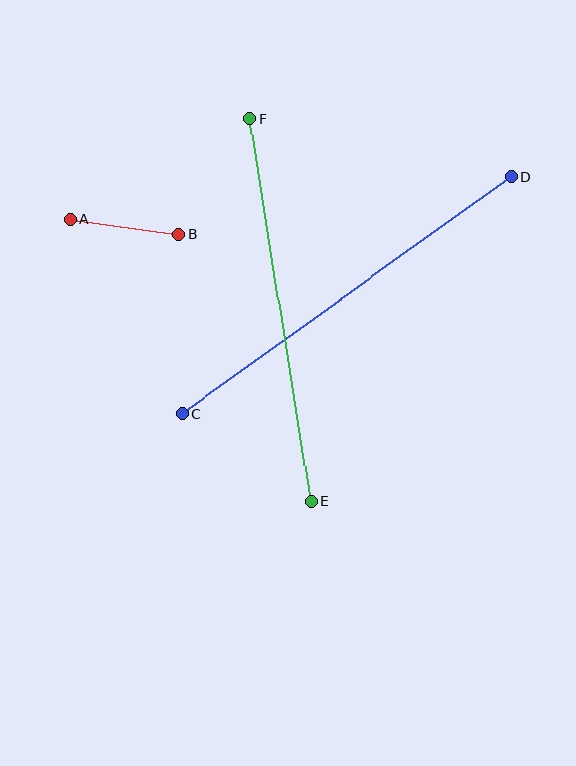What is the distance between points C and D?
The distance is approximately 405 pixels.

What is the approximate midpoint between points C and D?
The midpoint is at approximately (347, 295) pixels.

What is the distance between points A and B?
The distance is approximately 110 pixels.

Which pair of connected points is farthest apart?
Points C and D are farthest apart.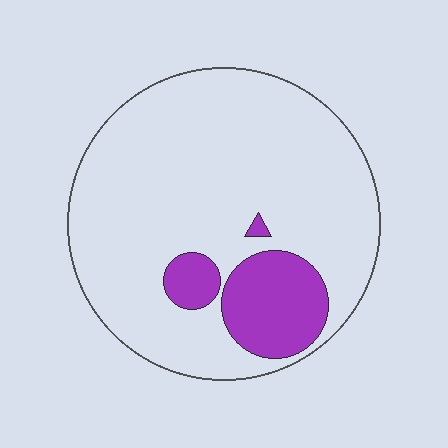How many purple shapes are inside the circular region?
3.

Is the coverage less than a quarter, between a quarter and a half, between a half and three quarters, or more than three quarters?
Less than a quarter.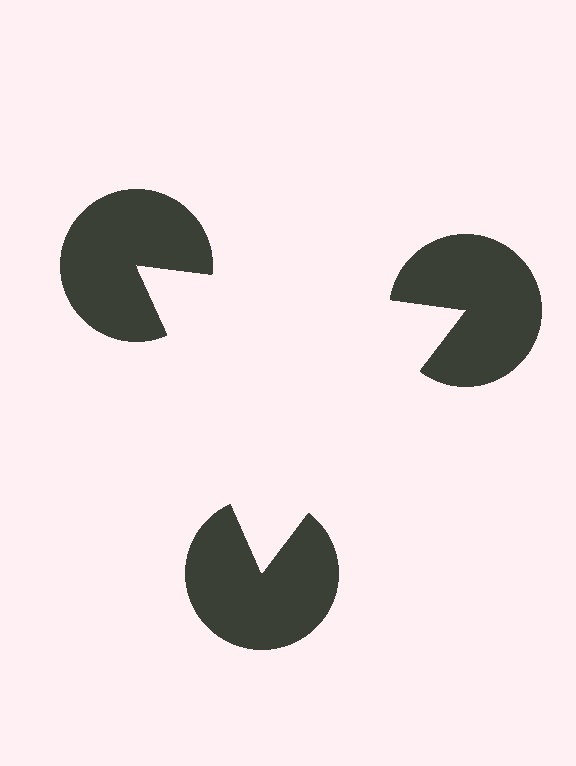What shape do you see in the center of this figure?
An illusory triangle — its edges are inferred from the aligned wedge cuts in the pac-man discs, not physically drawn.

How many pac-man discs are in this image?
There are 3 — one at each vertex of the illusory triangle.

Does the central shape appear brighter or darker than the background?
It typically appears slightly brighter than the background, even though no actual brightness change is drawn.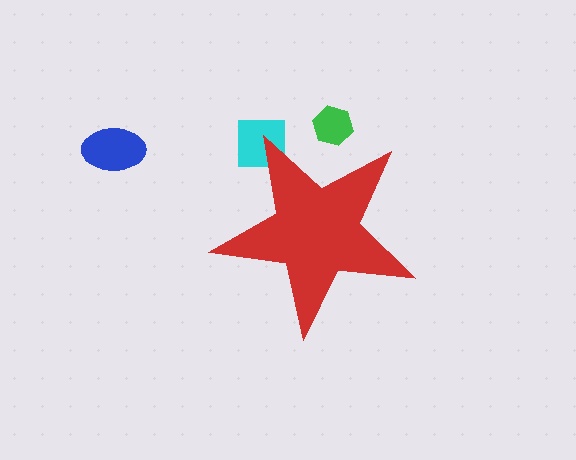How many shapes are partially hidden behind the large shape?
2 shapes are partially hidden.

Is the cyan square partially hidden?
Yes, the cyan square is partially hidden behind the red star.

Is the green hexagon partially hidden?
Yes, the green hexagon is partially hidden behind the red star.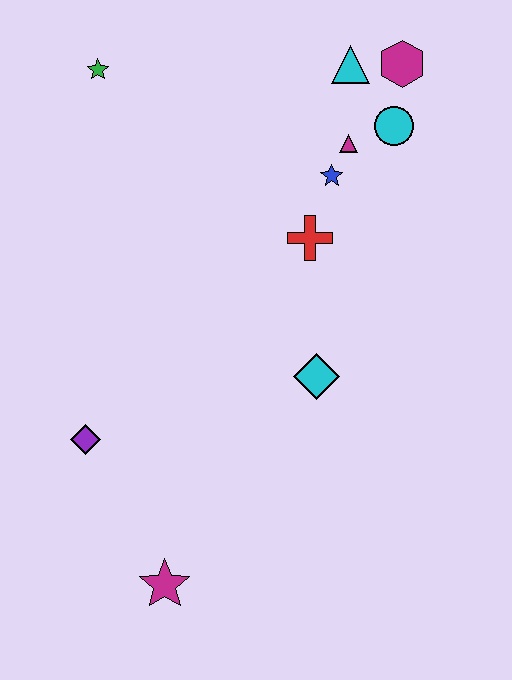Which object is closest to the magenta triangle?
The blue star is closest to the magenta triangle.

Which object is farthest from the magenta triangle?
The magenta star is farthest from the magenta triangle.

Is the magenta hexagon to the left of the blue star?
No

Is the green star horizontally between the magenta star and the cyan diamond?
No